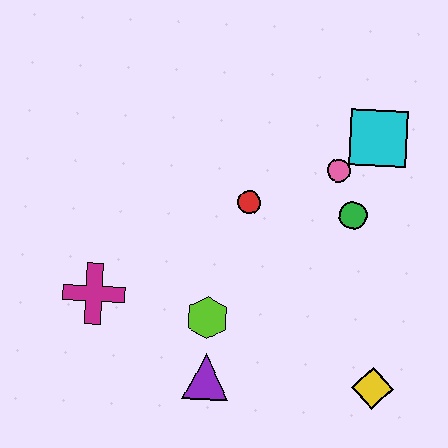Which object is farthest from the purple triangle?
The cyan square is farthest from the purple triangle.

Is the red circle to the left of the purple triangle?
No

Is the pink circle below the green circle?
No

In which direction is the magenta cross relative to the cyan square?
The magenta cross is to the left of the cyan square.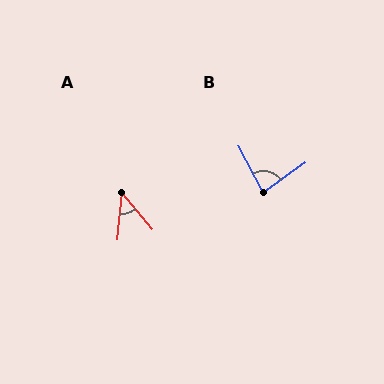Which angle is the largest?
B, at approximately 82 degrees.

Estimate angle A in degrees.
Approximately 44 degrees.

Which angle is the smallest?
A, at approximately 44 degrees.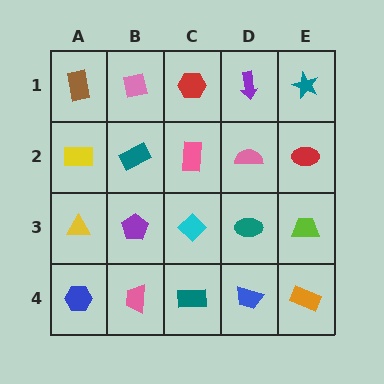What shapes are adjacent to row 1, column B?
A teal rectangle (row 2, column B), a brown rectangle (row 1, column A), a red hexagon (row 1, column C).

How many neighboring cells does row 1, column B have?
3.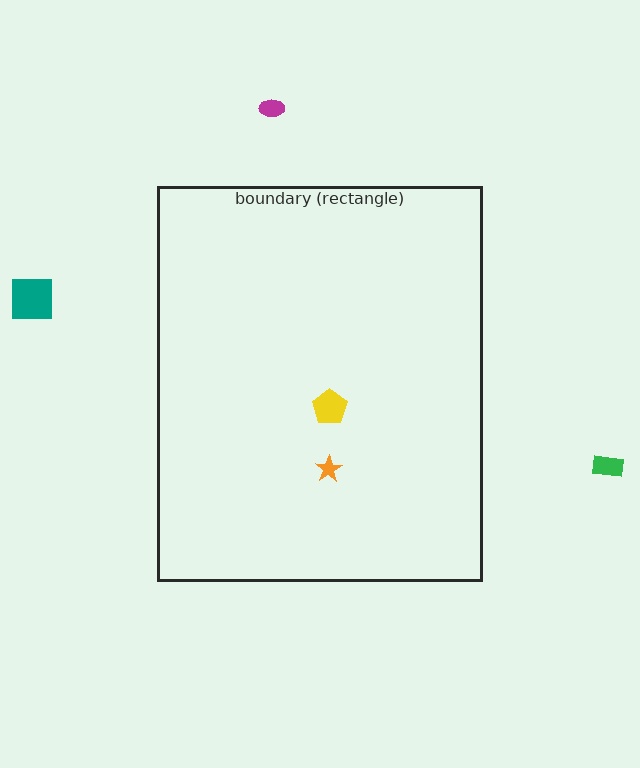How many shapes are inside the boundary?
2 inside, 3 outside.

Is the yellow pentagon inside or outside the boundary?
Inside.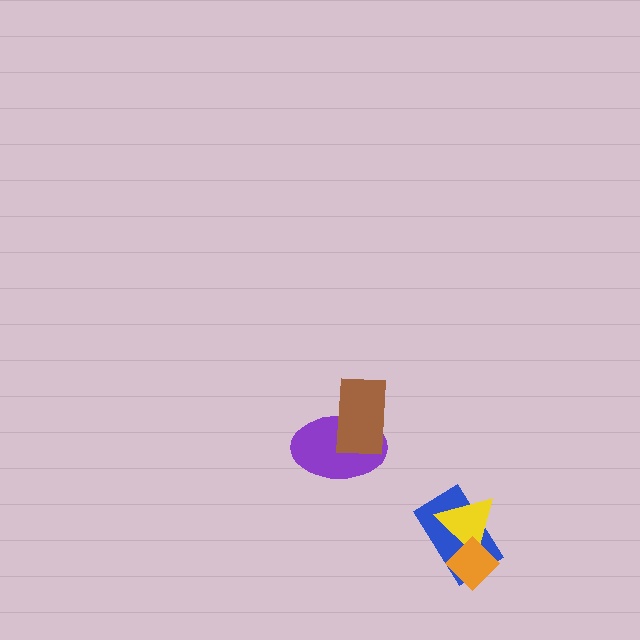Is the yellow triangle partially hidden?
Yes, it is partially covered by another shape.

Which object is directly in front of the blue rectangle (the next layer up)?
The yellow triangle is directly in front of the blue rectangle.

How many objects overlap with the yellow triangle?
2 objects overlap with the yellow triangle.